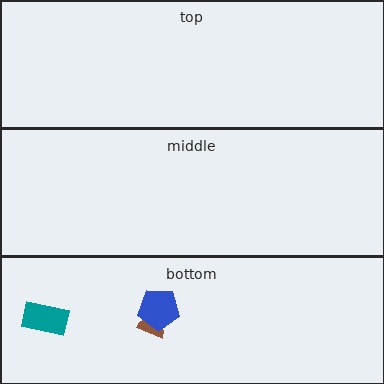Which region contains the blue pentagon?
The bottom region.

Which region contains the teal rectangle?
The bottom region.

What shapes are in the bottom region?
The brown semicircle, the blue pentagon, the teal rectangle.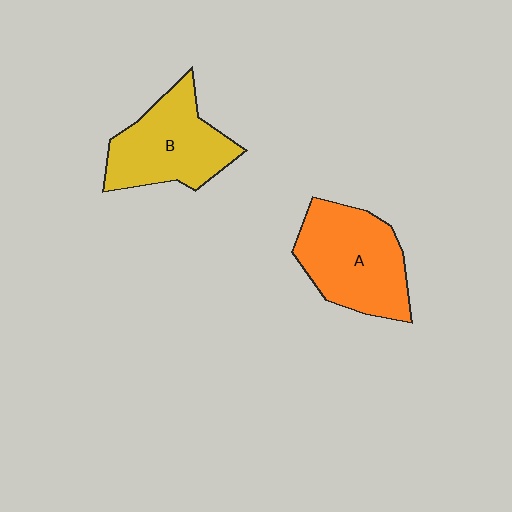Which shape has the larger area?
Shape A (orange).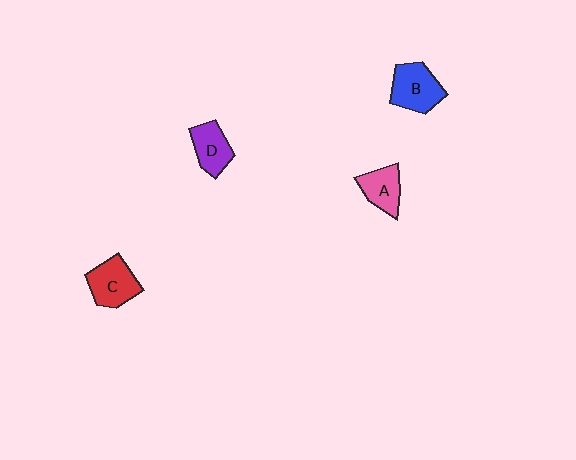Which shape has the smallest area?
Shape A (pink).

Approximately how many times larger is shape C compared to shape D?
Approximately 1.2 times.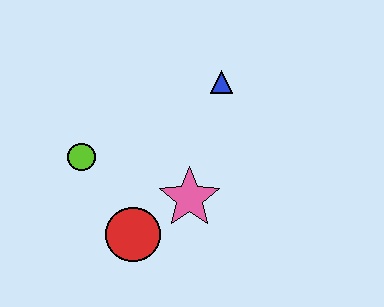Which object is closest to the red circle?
The pink star is closest to the red circle.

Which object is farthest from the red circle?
The blue triangle is farthest from the red circle.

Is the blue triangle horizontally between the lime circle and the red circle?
No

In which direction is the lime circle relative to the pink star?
The lime circle is to the left of the pink star.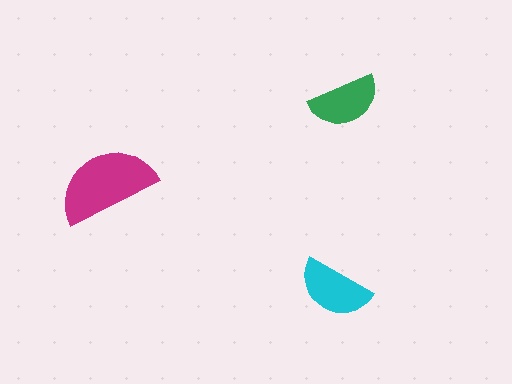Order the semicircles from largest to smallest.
the magenta one, the cyan one, the green one.